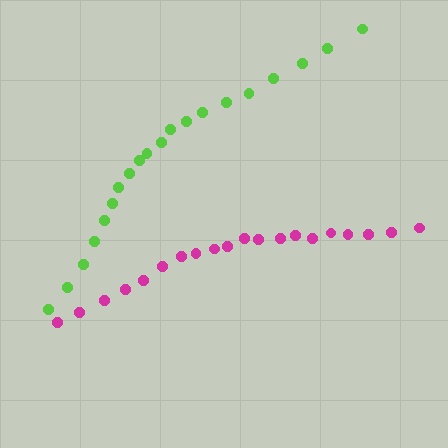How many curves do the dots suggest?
There are 2 distinct paths.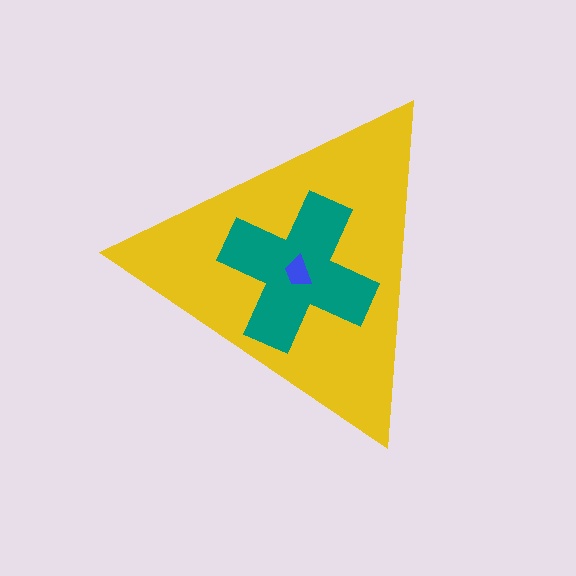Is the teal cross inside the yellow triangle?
Yes.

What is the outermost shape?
The yellow triangle.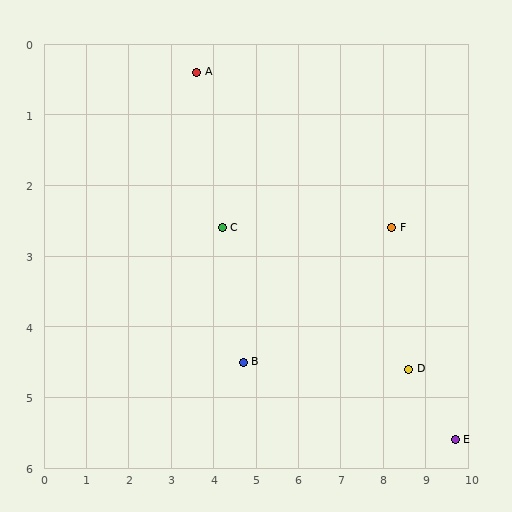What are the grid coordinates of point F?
Point F is at approximately (8.2, 2.6).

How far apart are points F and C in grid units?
Points F and C are about 4.0 grid units apart.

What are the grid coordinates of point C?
Point C is at approximately (4.2, 2.6).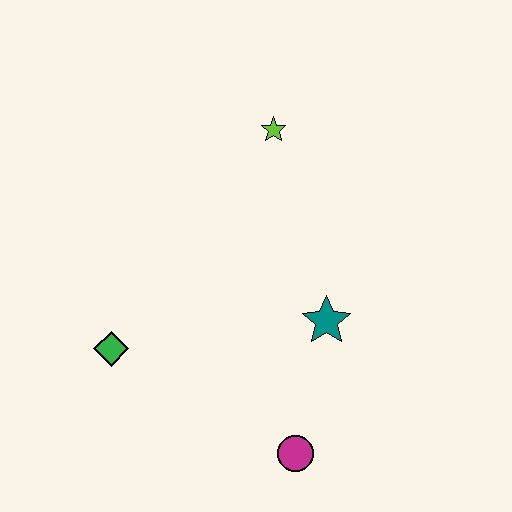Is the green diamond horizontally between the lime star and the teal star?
No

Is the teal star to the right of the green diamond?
Yes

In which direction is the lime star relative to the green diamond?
The lime star is above the green diamond.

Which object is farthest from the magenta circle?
The lime star is farthest from the magenta circle.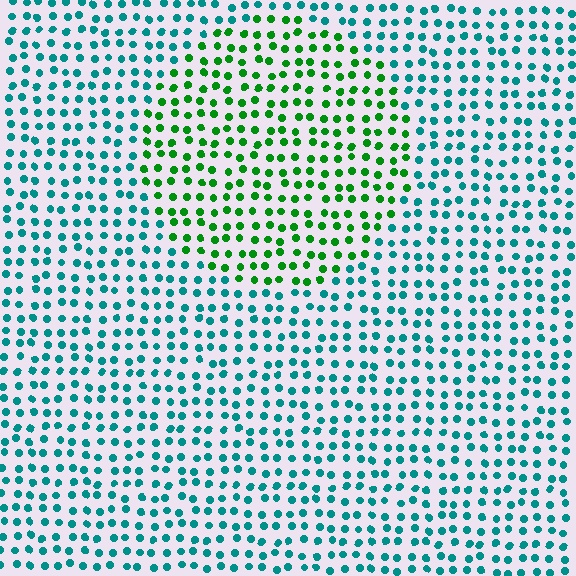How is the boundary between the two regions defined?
The boundary is defined purely by a slight shift in hue (about 51 degrees). Spacing, size, and orientation are identical on both sides.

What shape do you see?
I see a circle.